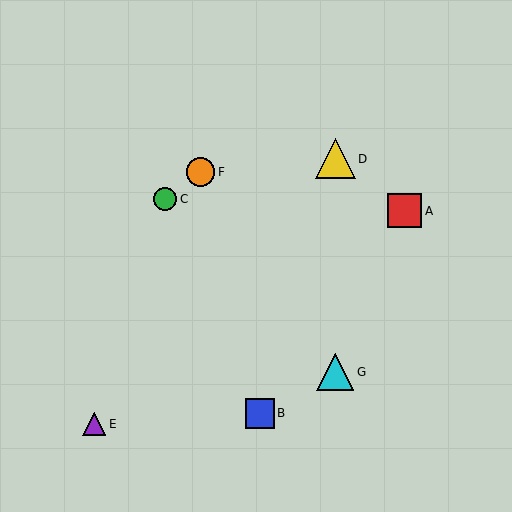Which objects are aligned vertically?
Objects D, G are aligned vertically.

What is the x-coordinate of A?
Object A is at x≈405.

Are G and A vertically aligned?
No, G is at x≈335 and A is at x≈405.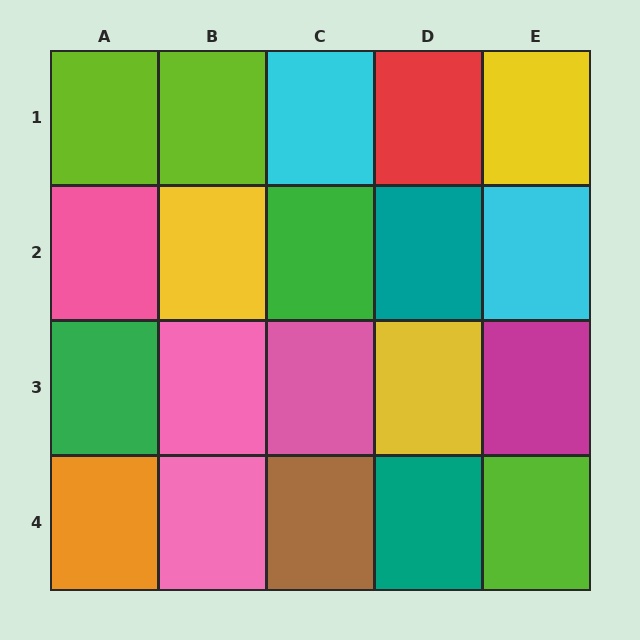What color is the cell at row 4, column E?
Lime.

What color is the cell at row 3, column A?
Green.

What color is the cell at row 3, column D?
Yellow.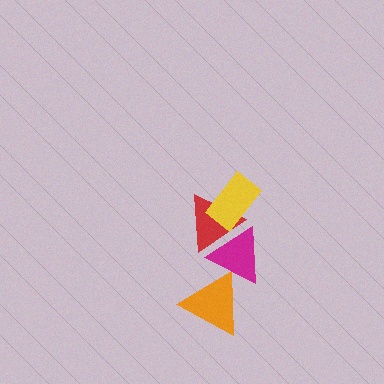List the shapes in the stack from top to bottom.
From top to bottom: the yellow rectangle, the red triangle, the magenta triangle, the orange triangle.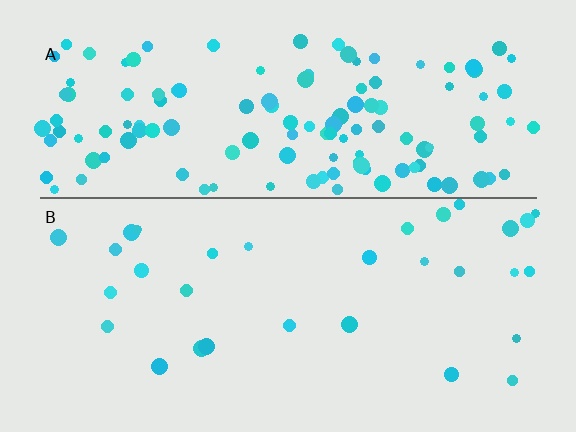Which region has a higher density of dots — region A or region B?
A (the top).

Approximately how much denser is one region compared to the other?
Approximately 4.3× — region A over region B.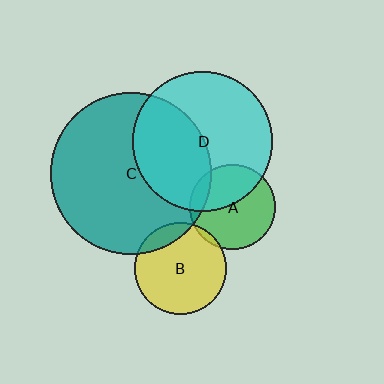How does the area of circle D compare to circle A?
Approximately 2.7 times.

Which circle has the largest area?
Circle C (teal).